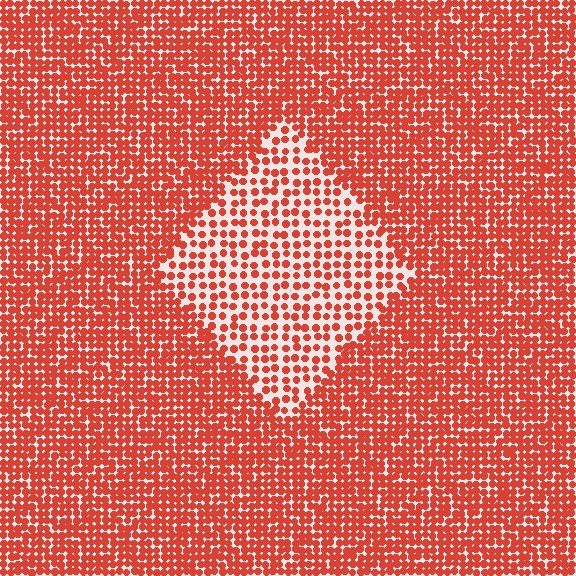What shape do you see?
I see a diamond.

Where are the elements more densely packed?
The elements are more densely packed outside the diamond boundary.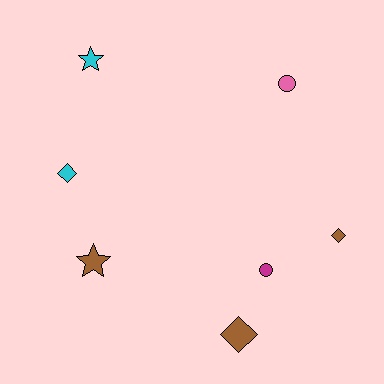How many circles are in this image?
There are 2 circles.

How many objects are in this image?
There are 7 objects.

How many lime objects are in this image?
There are no lime objects.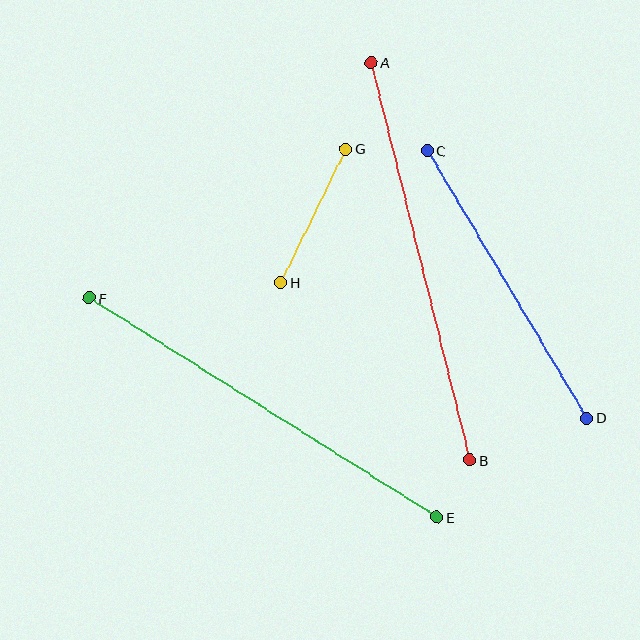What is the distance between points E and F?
The distance is approximately 411 pixels.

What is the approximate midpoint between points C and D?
The midpoint is at approximately (507, 284) pixels.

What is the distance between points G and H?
The distance is approximately 149 pixels.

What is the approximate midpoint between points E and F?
The midpoint is at approximately (263, 408) pixels.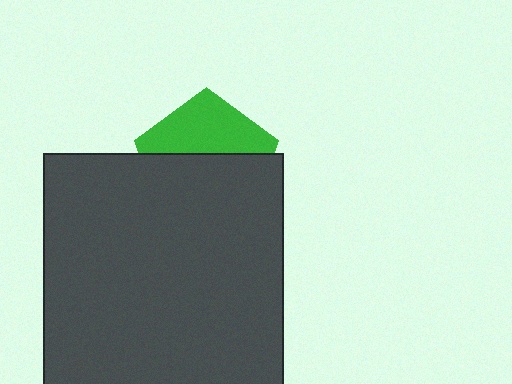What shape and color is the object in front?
The object in front is a dark gray square.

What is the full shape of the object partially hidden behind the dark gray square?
The partially hidden object is a green pentagon.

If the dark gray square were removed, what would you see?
You would see the complete green pentagon.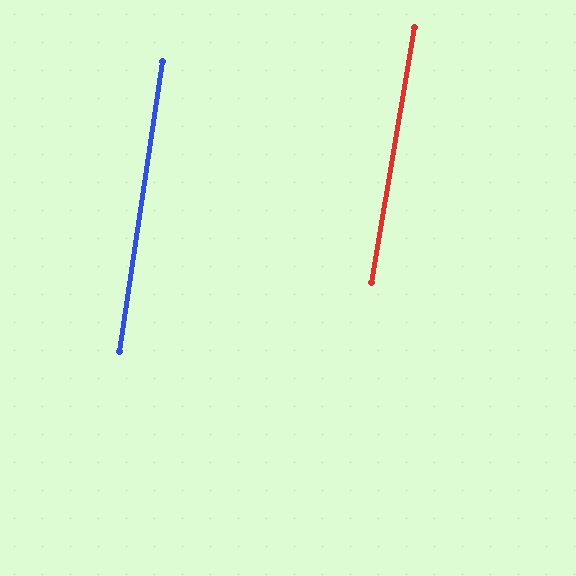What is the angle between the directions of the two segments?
Approximately 1 degree.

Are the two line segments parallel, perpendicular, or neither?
Parallel — their directions differ by only 1.2°.